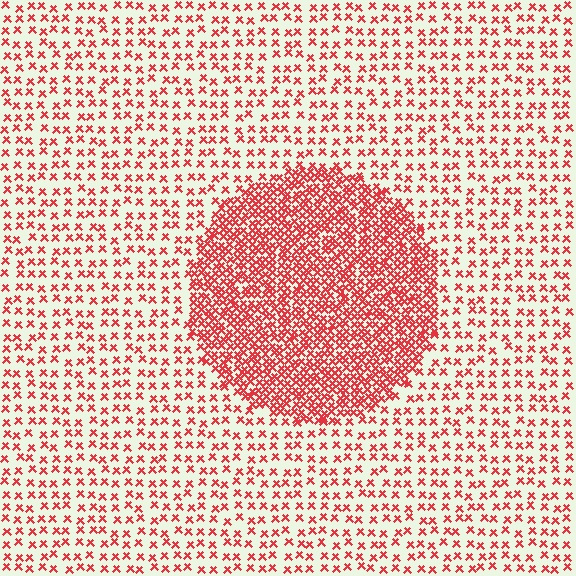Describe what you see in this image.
The image contains small red elements arranged at two different densities. A circle-shaped region is visible where the elements are more densely packed than the surrounding area.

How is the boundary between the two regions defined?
The boundary is defined by a change in element density (approximately 2.8x ratio). All elements are the same color, size, and shape.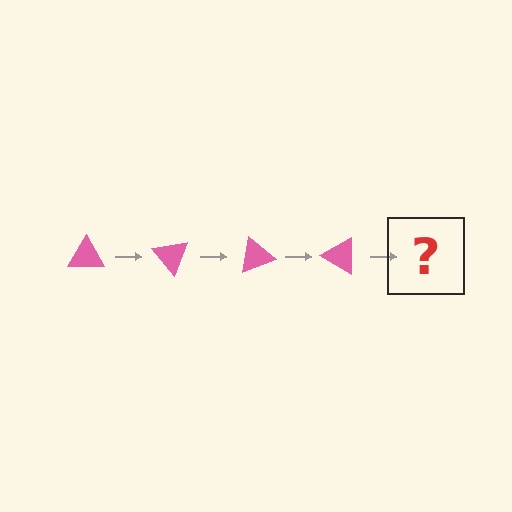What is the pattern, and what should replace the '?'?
The pattern is that the triangle rotates 50 degrees each step. The '?' should be a pink triangle rotated 200 degrees.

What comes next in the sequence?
The next element should be a pink triangle rotated 200 degrees.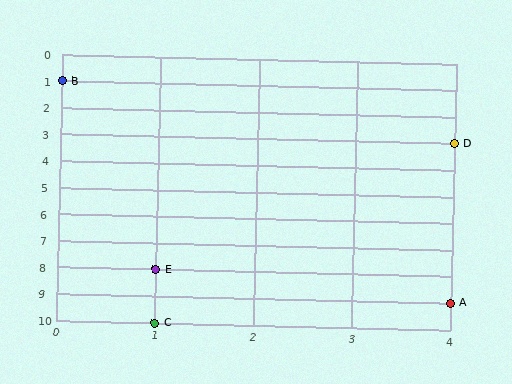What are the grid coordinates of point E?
Point E is at grid coordinates (1, 8).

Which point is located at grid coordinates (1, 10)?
Point C is at (1, 10).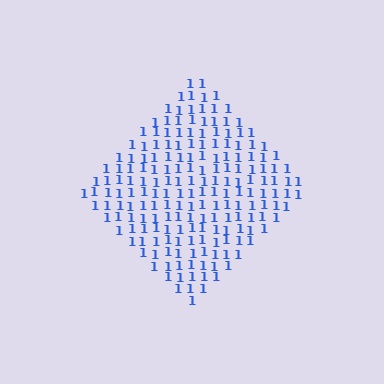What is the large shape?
The large shape is a diamond.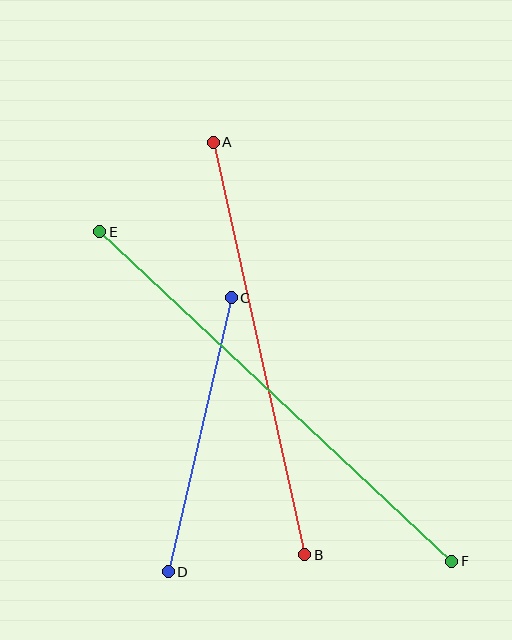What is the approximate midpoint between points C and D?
The midpoint is at approximately (200, 435) pixels.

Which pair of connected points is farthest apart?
Points E and F are farthest apart.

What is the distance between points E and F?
The distance is approximately 482 pixels.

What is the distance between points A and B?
The distance is approximately 423 pixels.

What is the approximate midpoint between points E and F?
The midpoint is at approximately (276, 397) pixels.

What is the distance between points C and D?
The distance is approximately 281 pixels.